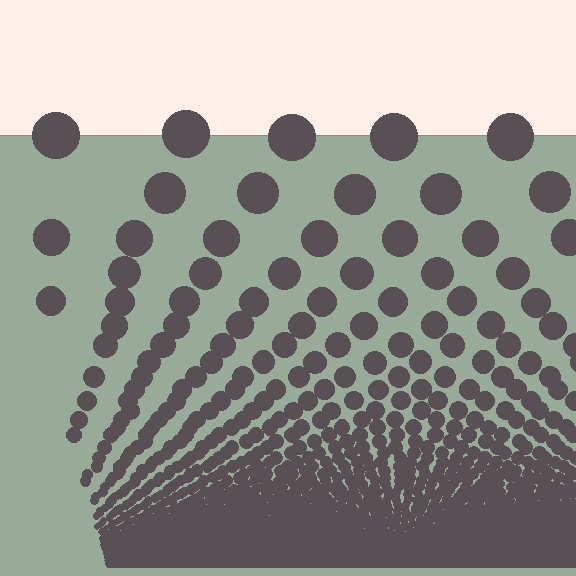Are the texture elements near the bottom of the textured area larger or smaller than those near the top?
Smaller. The gradient is inverted — elements near the bottom are smaller and denser.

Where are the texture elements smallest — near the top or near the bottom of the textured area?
Near the bottom.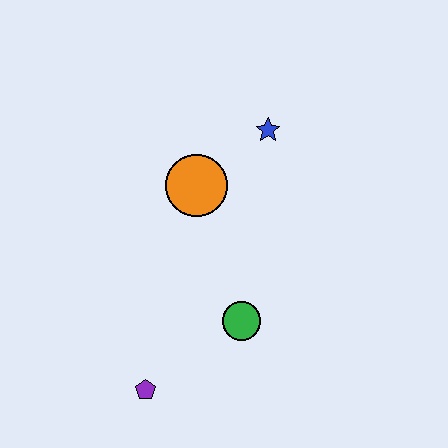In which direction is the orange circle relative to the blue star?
The orange circle is to the left of the blue star.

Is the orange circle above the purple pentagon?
Yes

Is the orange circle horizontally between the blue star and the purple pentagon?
Yes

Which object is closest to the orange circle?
The blue star is closest to the orange circle.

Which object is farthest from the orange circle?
The purple pentagon is farthest from the orange circle.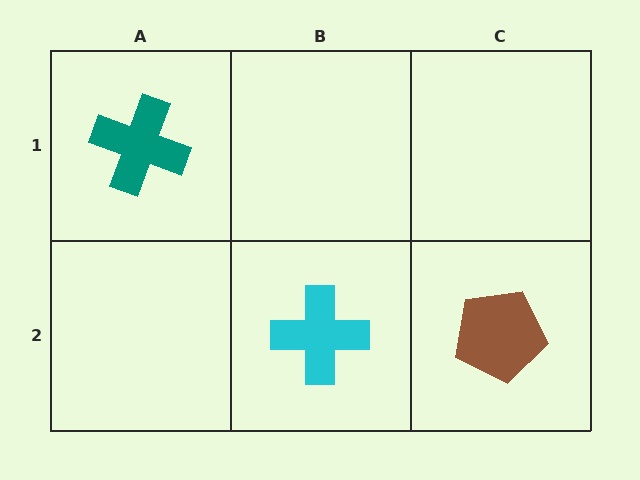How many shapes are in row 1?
1 shape.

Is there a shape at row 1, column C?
No, that cell is empty.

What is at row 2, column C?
A brown pentagon.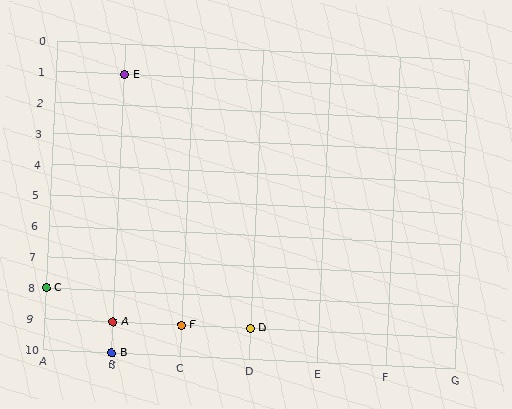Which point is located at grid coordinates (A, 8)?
Point C is at (A, 8).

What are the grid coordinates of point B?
Point B is at grid coordinates (B, 10).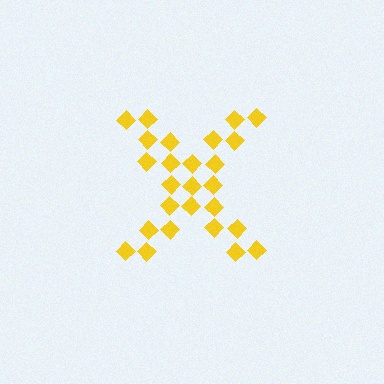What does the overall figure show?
The overall figure shows the letter X.